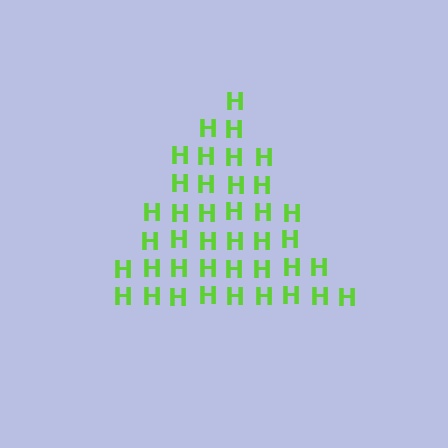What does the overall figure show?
The overall figure shows a triangle.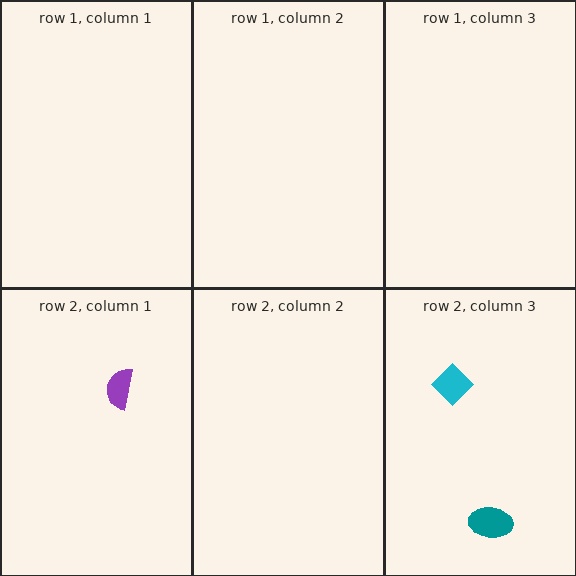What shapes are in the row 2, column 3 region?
The teal ellipse, the cyan diamond.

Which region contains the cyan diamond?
The row 2, column 3 region.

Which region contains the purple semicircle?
The row 2, column 1 region.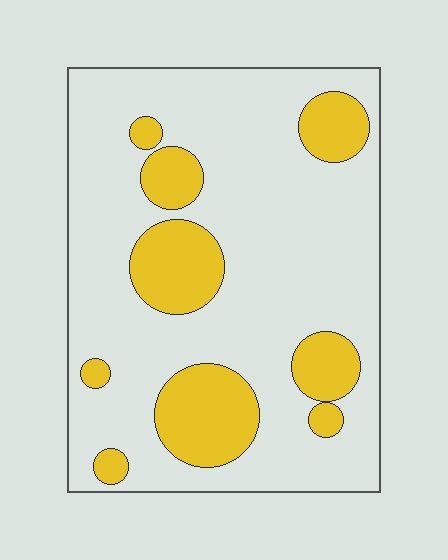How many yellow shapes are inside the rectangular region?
9.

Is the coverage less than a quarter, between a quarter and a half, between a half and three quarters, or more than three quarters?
Less than a quarter.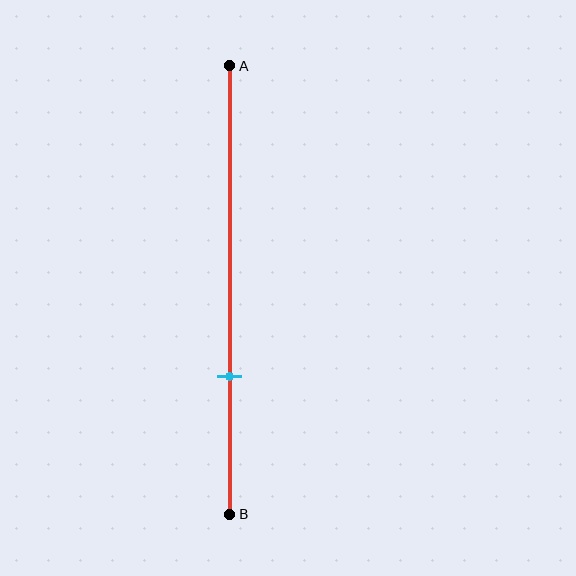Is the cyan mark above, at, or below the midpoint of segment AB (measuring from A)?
The cyan mark is below the midpoint of segment AB.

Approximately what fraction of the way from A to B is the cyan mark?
The cyan mark is approximately 70% of the way from A to B.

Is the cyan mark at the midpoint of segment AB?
No, the mark is at about 70% from A, not at the 50% midpoint.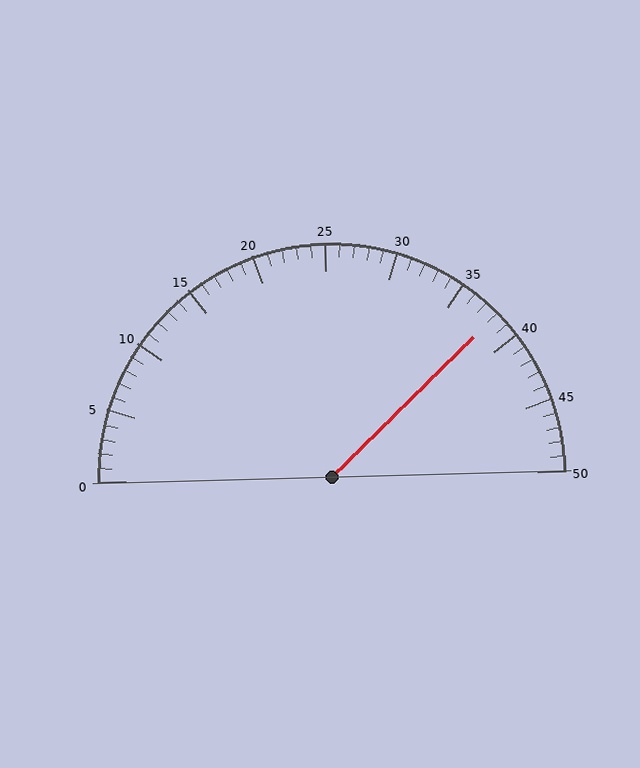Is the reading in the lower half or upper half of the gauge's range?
The reading is in the upper half of the range (0 to 50).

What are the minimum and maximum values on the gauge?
The gauge ranges from 0 to 50.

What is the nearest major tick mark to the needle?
The nearest major tick mark is 40.